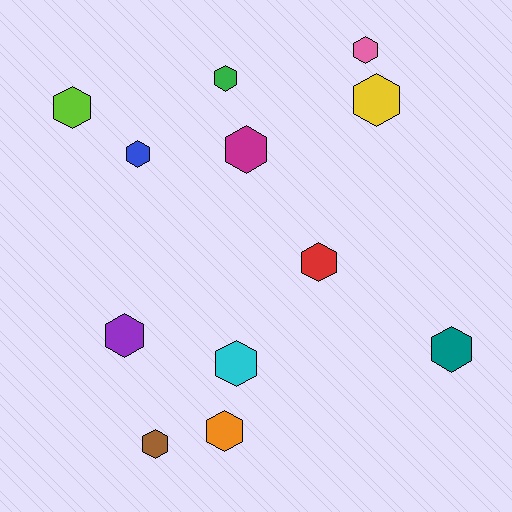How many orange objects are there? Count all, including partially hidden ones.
There is 1 orange object.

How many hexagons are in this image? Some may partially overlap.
There are 12 hexagons.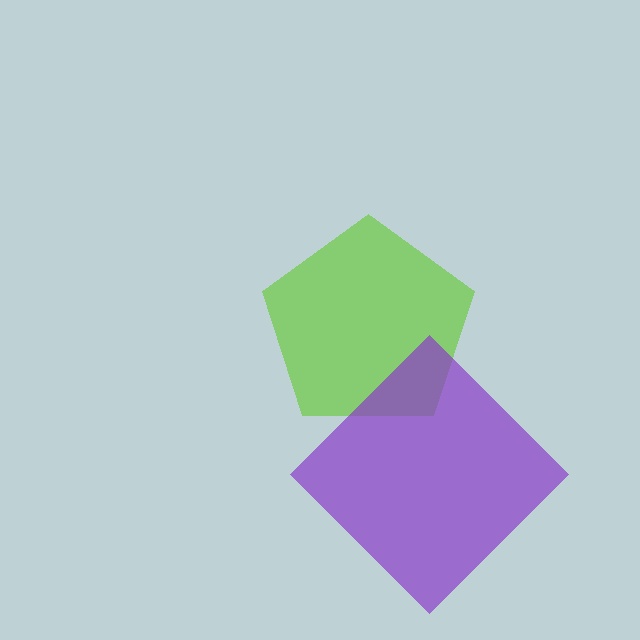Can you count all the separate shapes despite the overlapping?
Yes, there are 2 separate shapes.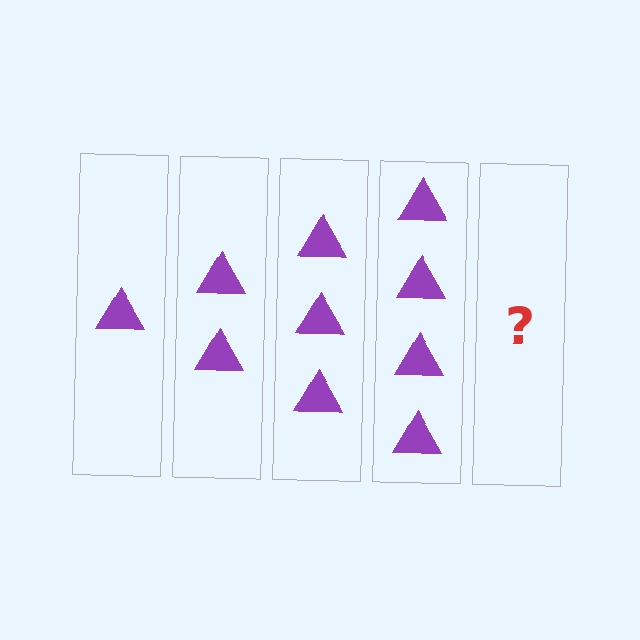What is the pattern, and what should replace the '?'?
The pattern is that each step adds one more triangle. The '?' should be 5 triangles.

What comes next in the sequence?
The next element should be 5 triangles.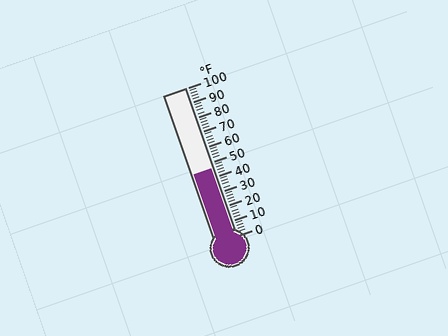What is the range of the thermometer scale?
The thermometer scale ranges from 0°F to 100°F.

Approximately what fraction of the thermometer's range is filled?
The thermometer is filled to approximately 45% of its range.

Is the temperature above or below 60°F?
The temperature is below 60°F.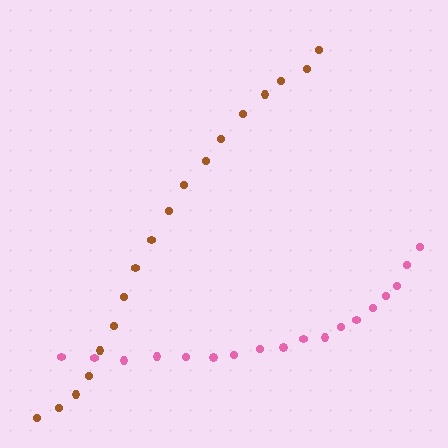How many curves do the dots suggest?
There are 2 distinct paths.